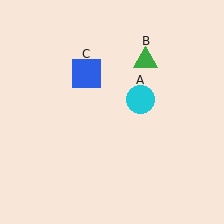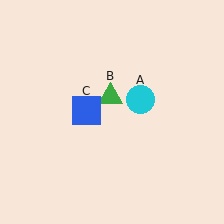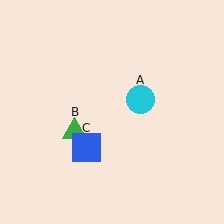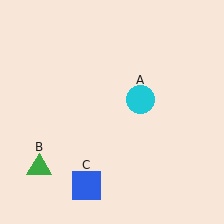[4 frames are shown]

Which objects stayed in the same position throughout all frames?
Cyan circle (object A) remained stationary.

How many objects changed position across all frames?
2 objects changed position: green triangle (object B), blue square (object C).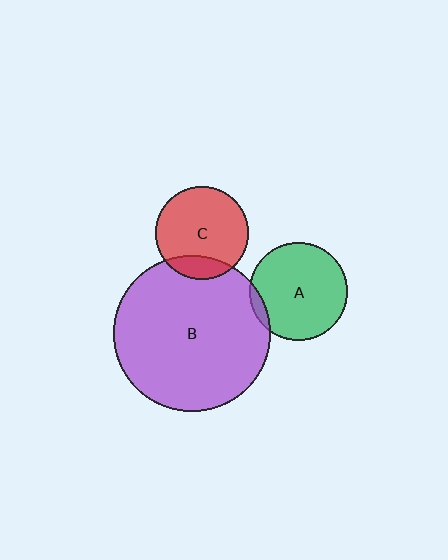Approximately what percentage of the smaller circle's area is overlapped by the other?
Approximately 5%.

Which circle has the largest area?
Circle B (purple).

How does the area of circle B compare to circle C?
Approximately 2.9 times.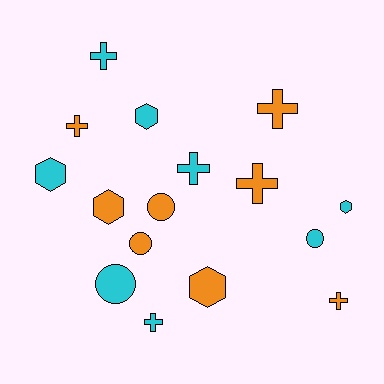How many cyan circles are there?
There are 2 cyan circles.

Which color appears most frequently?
Orange, with 8 objects.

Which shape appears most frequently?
Cross, with 7 objects.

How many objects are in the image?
There are 16 objects.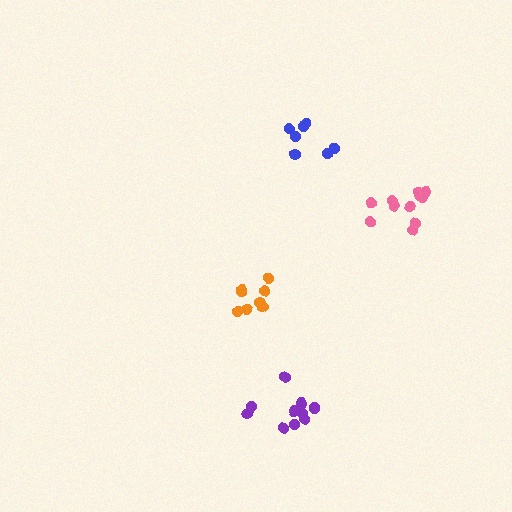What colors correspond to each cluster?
The clusters are colored: orange, purple, blue, pink.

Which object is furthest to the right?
The pink cluster is rightmost.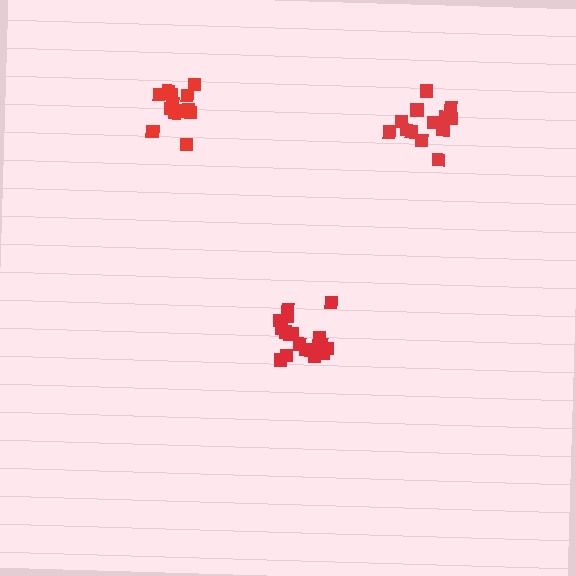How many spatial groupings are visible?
There are 3 spatial groupings.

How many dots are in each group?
Group 1: 18 dots, Group 2: 14 dots, Group 3: 13 dots (45 total).